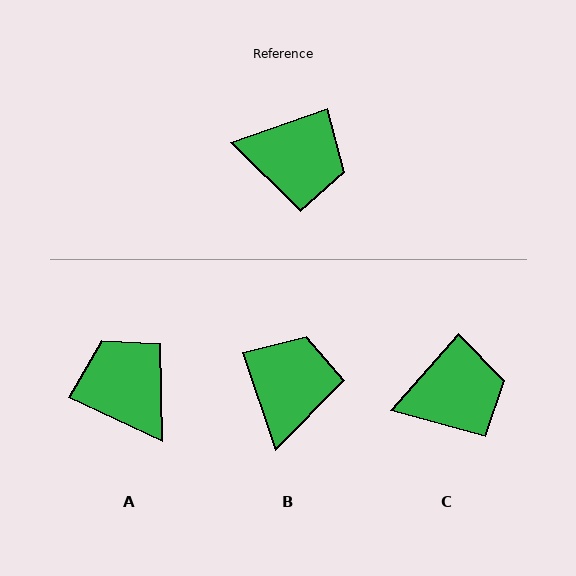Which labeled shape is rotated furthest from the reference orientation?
A, about 136 degrees away.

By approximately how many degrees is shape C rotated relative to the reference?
Approximately 30 degrees counter-clockwise.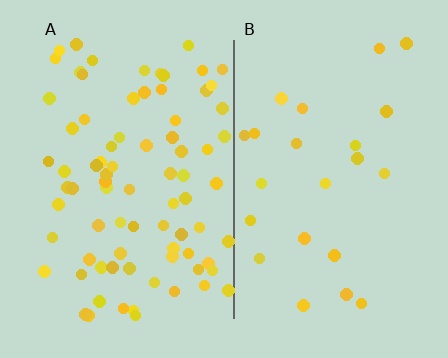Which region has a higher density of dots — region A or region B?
A (the left).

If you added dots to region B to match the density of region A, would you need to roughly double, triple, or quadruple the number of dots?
Approximately triple.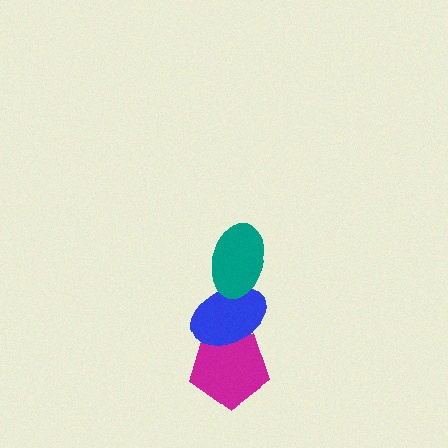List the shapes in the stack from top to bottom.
From top to bottom: the teal ellipse, the blue ellipse, the magenta pentagon.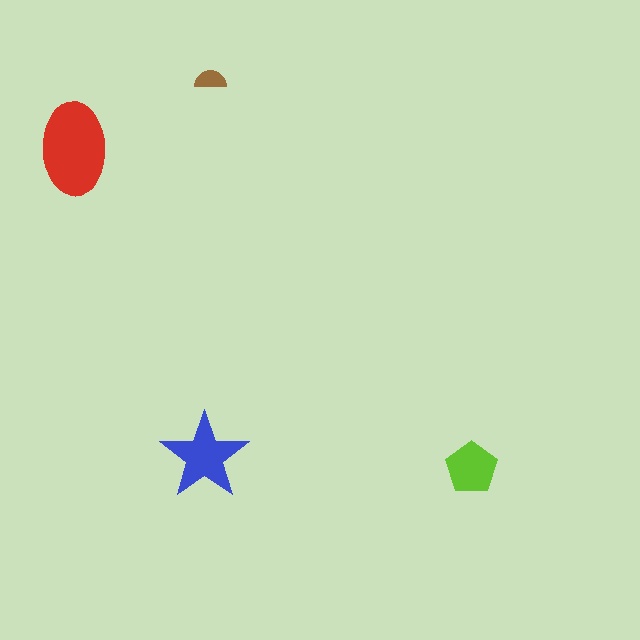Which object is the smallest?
The brown semicircle.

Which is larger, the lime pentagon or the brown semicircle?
The lime pentagon.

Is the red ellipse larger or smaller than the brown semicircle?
Larger.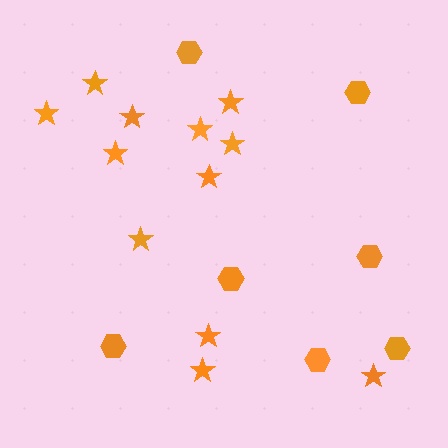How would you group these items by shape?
There are 2 groups: one group of hexagons (7) and one group of stars (12).